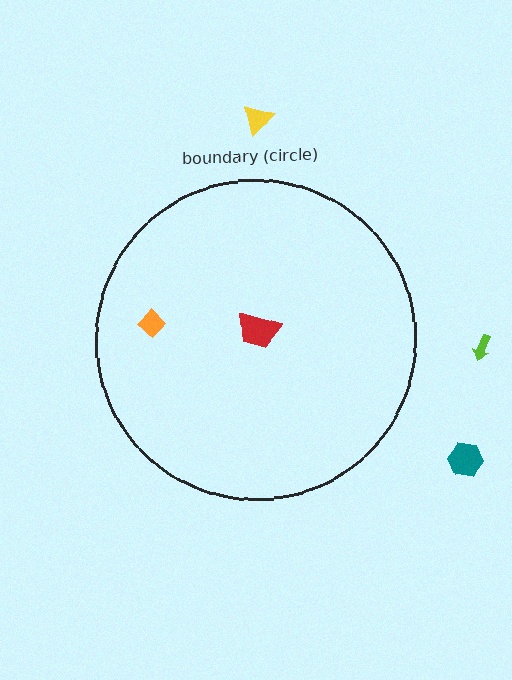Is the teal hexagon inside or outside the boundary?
Outside.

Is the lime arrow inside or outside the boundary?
Outside.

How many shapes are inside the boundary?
2 inside, 3 outside.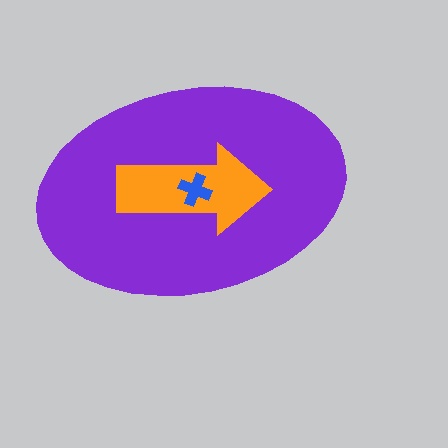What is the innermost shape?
The blue cross.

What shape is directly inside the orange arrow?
The blue cross.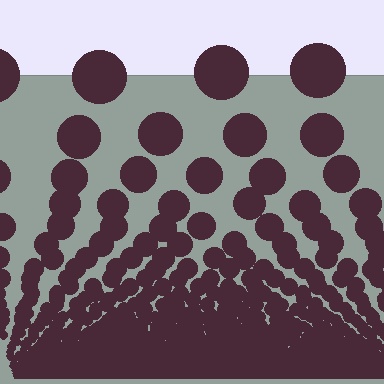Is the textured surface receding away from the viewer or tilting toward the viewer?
The surface appears to tilt toward the viewer. Texture elements get larger and sparser toward the top.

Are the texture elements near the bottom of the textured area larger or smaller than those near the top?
Smaller. The gradient is inverted — elements near the bottom are smaller and denser.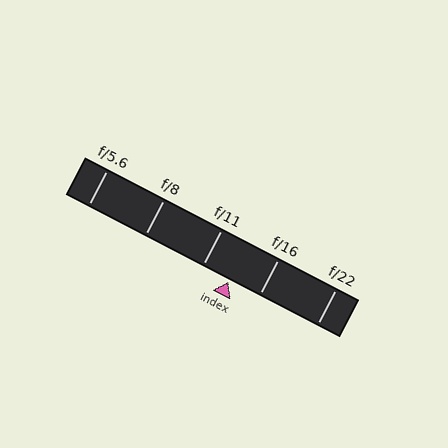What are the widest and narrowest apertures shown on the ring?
The widest aperture shown is f/5.6 and the narrowest is f/22.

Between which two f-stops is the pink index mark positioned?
The index mark is between f/11 and f/16.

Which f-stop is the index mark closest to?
The index mark is closest to f/11.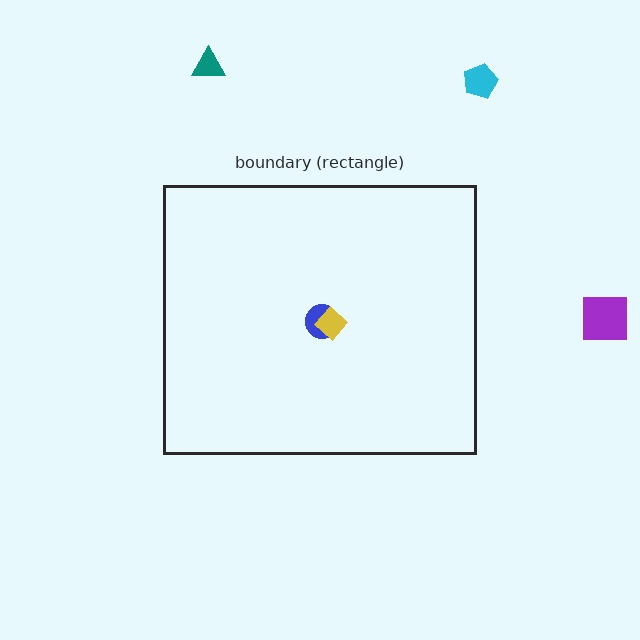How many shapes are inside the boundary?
2 inside, 3 outside.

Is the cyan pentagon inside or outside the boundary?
Outside.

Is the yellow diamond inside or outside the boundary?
Inside.